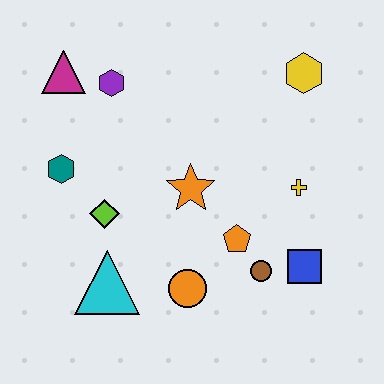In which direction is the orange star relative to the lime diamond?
The orange star is to the right of the lime diamond.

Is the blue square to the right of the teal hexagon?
Yes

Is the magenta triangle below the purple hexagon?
No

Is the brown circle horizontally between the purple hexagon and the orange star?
No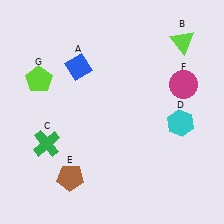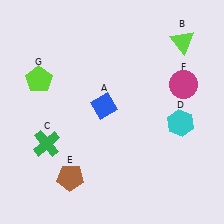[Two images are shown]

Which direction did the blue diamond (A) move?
The blue diamond (A) moved down.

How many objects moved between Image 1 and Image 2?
1 object moved between the two images.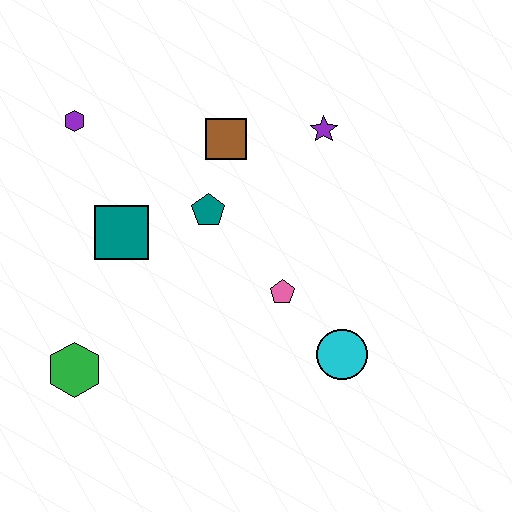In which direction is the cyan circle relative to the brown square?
The cyan circle is below the brown square.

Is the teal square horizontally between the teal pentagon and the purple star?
No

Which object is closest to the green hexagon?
The teal square is closest to the green hexagon.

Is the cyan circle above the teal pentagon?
No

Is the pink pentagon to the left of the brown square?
No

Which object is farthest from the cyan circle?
The purple hexagon is farthest from the cyan circle.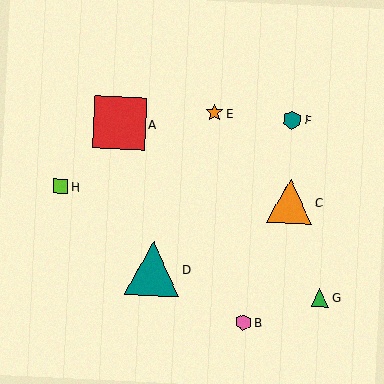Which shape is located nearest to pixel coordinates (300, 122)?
The teal hexagon (labeled F) at (293, 120) is nearest to that location.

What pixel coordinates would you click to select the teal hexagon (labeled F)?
Click at (293, 120) to select the teal hexagon F.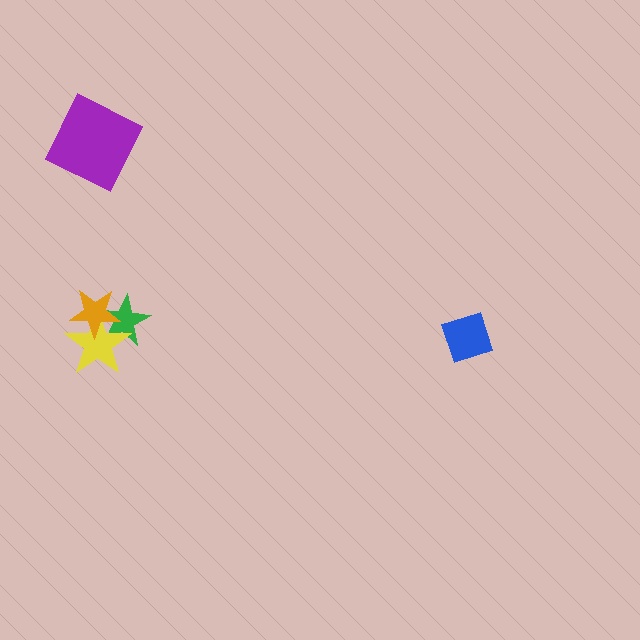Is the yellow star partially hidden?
Yes, it is partially covered by another shape.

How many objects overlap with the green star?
2 objects overlap with the green star.